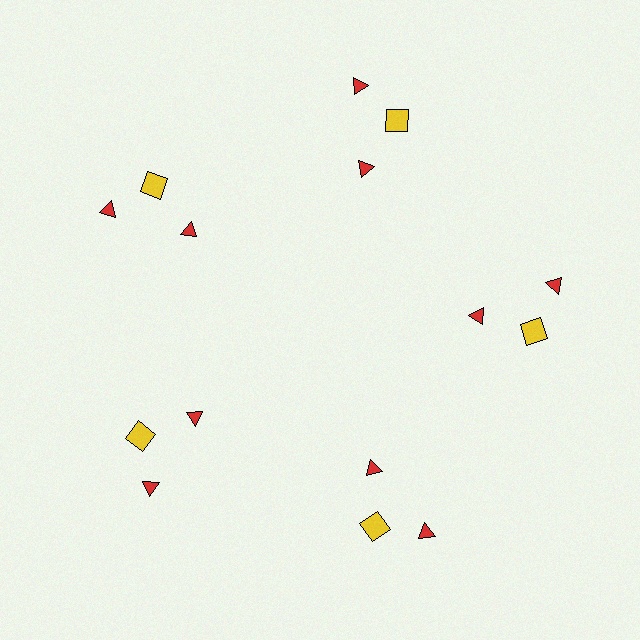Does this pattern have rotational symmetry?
Yes, this pattern has 5-fold rotational symmetry. It looks the same after rotating 72 degrees around the center.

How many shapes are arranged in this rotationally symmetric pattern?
There are 15 shapes, arranged in 5 groups of 3.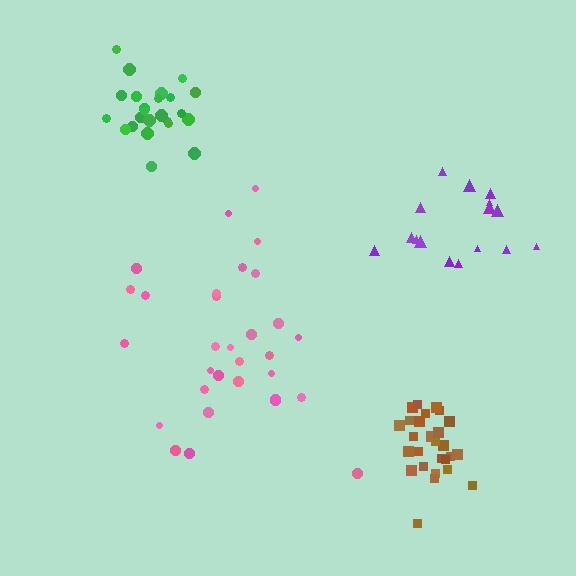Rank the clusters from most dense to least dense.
brown, green, pink, purple.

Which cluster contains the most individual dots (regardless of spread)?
Pink (31).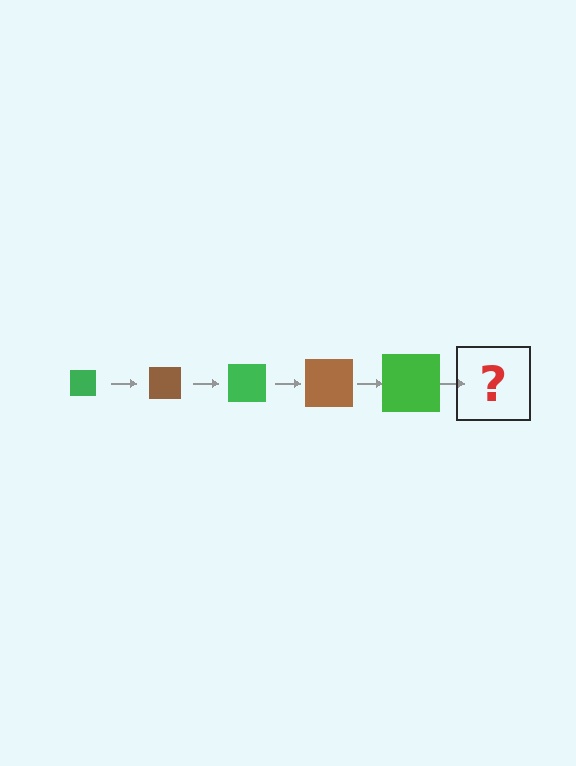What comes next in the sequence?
The next element should be a brown square, larger than the previous one.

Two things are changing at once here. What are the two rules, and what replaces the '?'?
The two rules are that the square grows larger each step and the color cycles through green and brown. The '?' should be a brown square, larger than the previous one.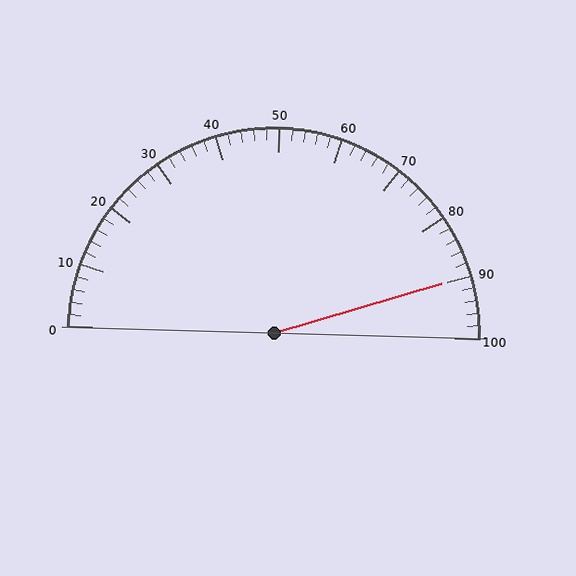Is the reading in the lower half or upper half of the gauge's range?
The reading is in the upper half of the range (0 to 100).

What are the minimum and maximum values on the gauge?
The gauge ranges from 0 to 100.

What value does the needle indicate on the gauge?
The needle indicates approximately 90.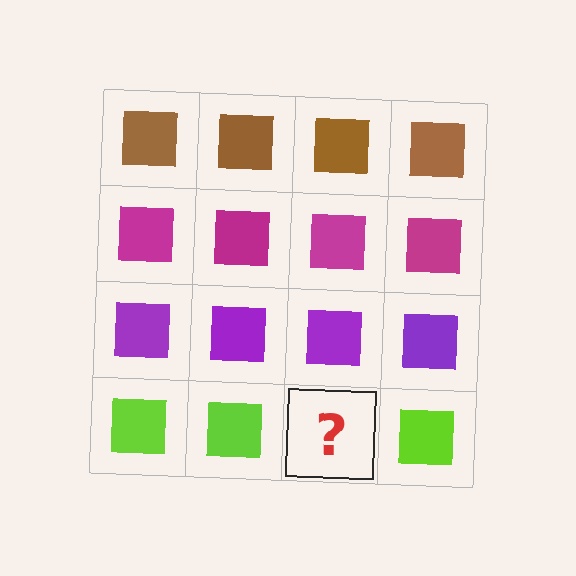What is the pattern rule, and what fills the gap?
The rule is that each row has a consistent color. The gap should be filled with a lime square.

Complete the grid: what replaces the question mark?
The question mark should be replaced with a lime square.